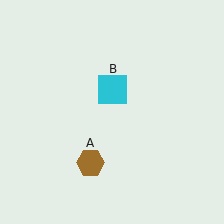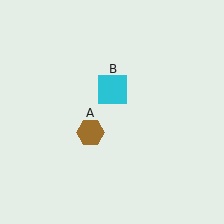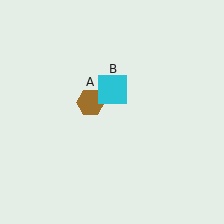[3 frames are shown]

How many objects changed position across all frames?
1 object changed position: brown hexagon (object A).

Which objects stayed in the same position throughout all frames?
Cyan square (object B) remained stationary.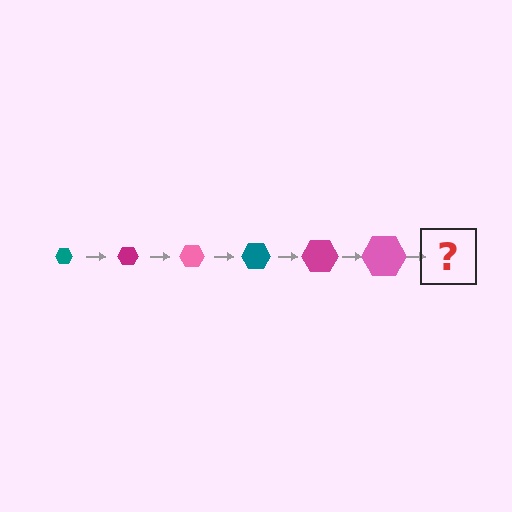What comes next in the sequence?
The next element should be a teal hexagon, larger than the previous one.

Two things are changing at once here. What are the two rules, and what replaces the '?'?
The two rules are that the hexagon grows larger each step and the color cycles through teal, magenta, and pink. The '?' should be a teal hexagon, larger than the previous one.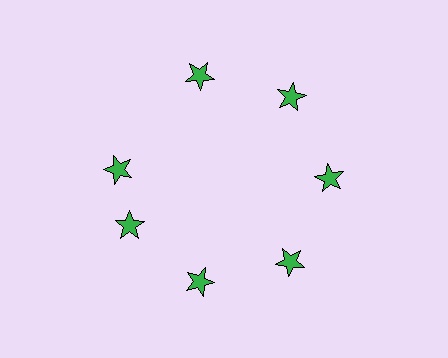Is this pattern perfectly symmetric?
No. The 7 green stars are arranged in a ring, but one element near the 10 o'clock position is rotated out of alignment along the ring, breaking the 7-fold rotational symmetry.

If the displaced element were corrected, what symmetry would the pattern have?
It would have 7-fold rotational symmetry — the pattern would map onto itself every 51 degrees.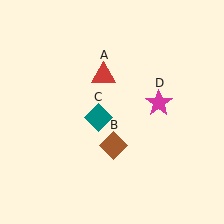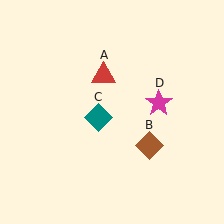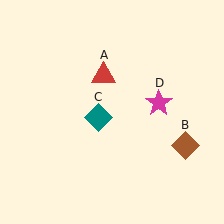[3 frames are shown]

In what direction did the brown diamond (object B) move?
The brown diamond (object B) moved right.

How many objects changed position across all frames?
1 object changed position: brown diamond (object B).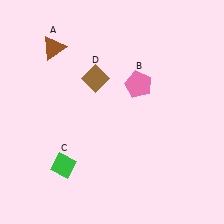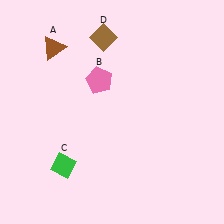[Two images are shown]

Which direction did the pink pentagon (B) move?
The pink pentagon (B) moved left.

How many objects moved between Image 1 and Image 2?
2 objects moved between the two images.